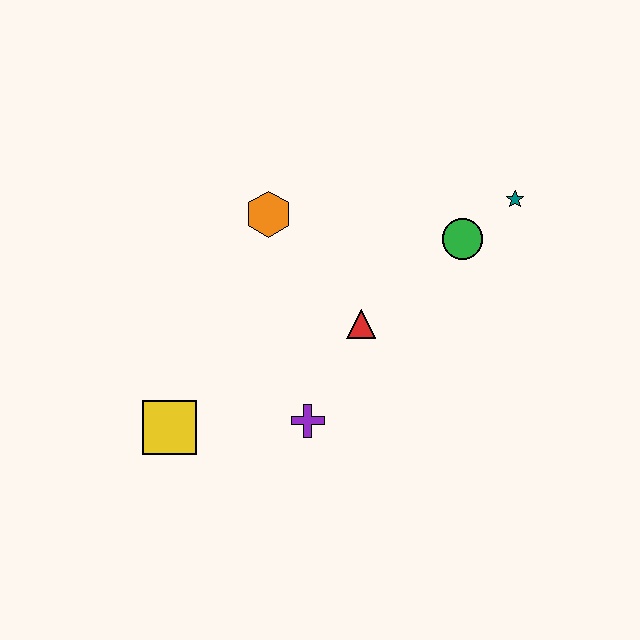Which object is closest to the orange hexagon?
The red triangle is closest to the orange hexagon.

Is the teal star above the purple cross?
Yes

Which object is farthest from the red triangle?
The yellow square is farthest from the red triangle.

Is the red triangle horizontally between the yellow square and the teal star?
Yes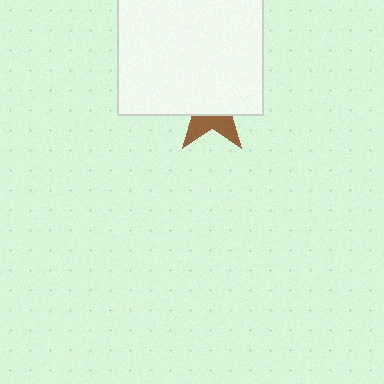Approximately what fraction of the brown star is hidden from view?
Roughly 65% of the brown star is hidden behind the white rectangle.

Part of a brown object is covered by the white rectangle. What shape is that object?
It is a star.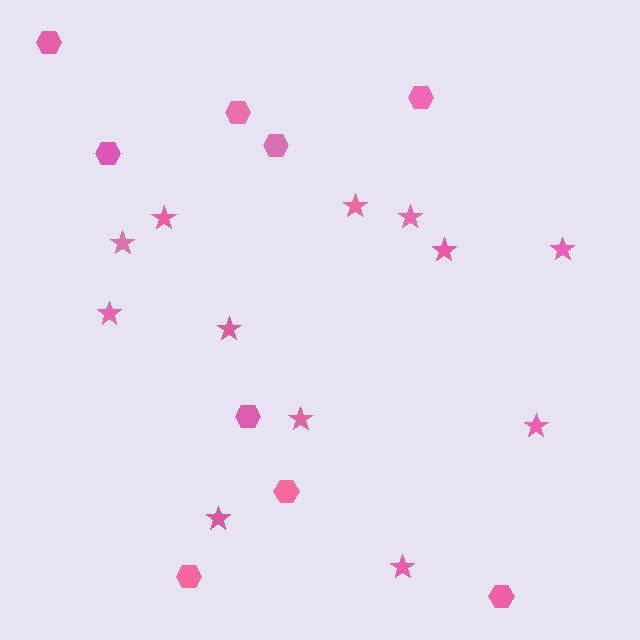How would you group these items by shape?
There are 2 groups: one group of hexagons (9) and one group of stars (12).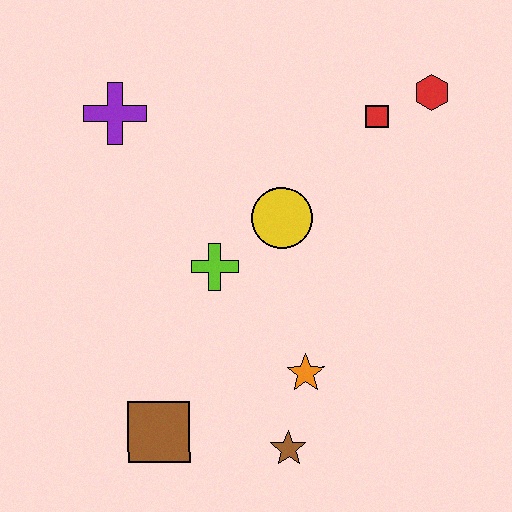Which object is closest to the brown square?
The brown star is closest to the brown square.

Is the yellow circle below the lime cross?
No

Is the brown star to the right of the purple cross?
Yes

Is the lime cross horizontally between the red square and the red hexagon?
No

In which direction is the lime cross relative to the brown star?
The lime cross is above the brown star.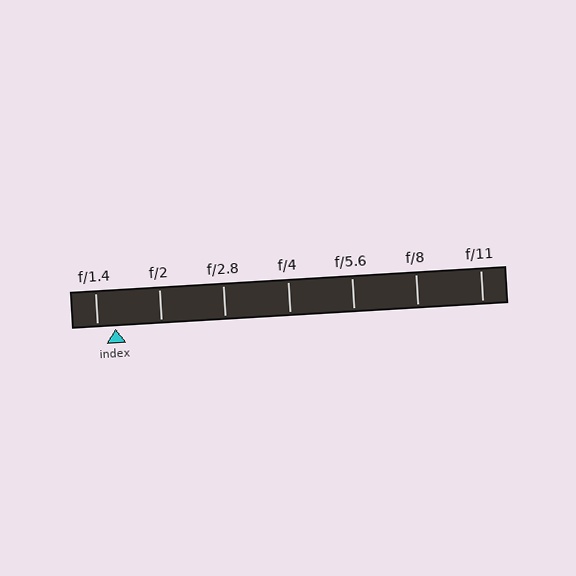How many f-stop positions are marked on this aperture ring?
There are 7 f-stop positions marked.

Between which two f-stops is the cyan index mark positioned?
The index mark is between f/1.4 and f/2.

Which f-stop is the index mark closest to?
The index mark is closest to f/1.4.